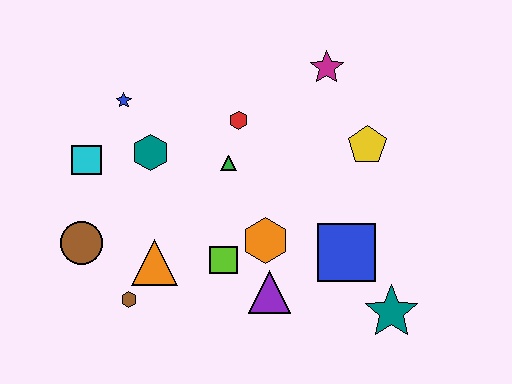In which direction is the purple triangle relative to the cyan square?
The purple triangle is to the right of the cyan square.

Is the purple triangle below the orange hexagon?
Yes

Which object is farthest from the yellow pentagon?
The brown circle is farthest from the yellow pentagon.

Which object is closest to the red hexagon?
The green triangle is closest to the red hexagon.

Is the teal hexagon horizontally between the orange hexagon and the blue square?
No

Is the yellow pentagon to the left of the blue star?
No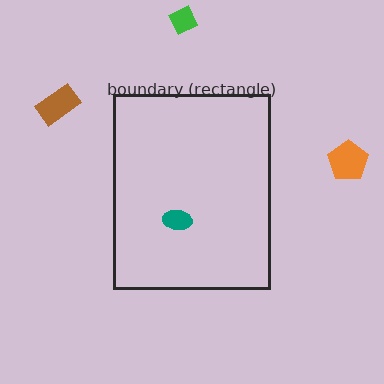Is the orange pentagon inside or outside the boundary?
Outside.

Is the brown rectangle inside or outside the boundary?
Outside.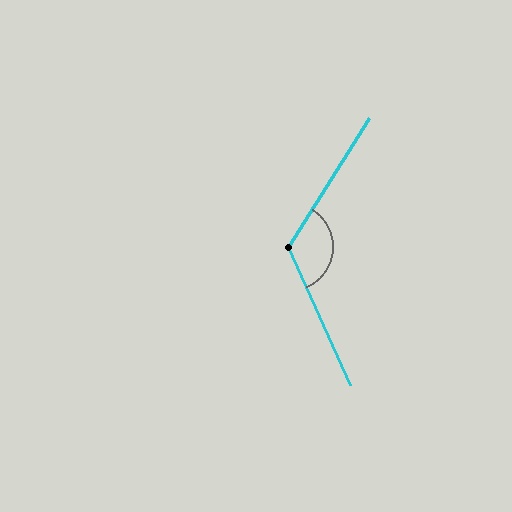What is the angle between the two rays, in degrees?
Approximately 124 degrees.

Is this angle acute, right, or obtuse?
It is obtuse.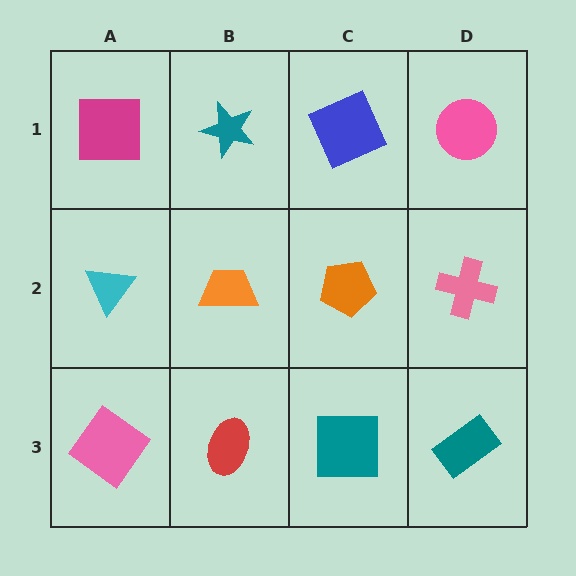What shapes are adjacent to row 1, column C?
An orange pentagon (row 2, column C), a teal star (row 1, column B), a pink circle (row 1, column D).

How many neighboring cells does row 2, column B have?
4.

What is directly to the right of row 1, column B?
A blue square.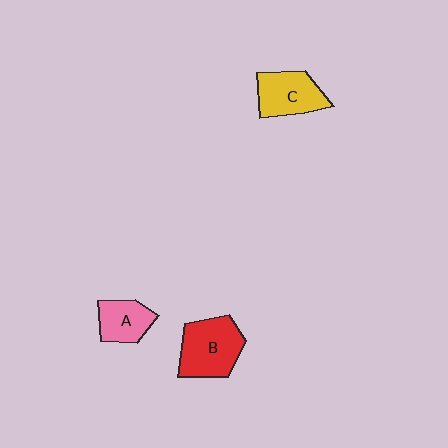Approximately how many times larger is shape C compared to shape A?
Approximately 1.3 times.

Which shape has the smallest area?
Shape A (pink).